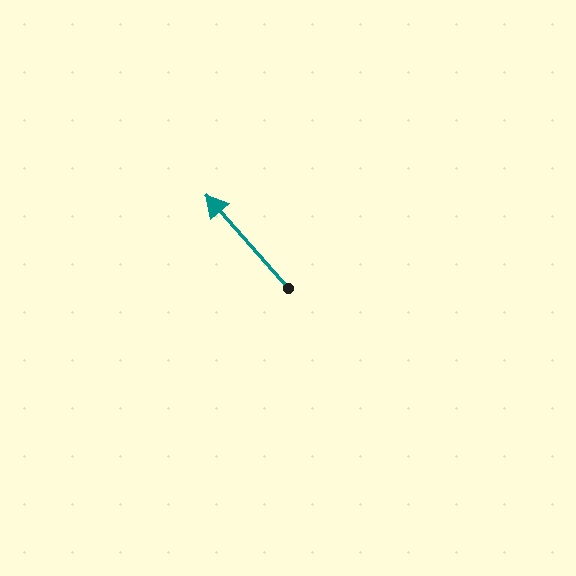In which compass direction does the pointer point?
Northwest.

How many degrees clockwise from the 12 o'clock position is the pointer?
Approximately 318 degrees.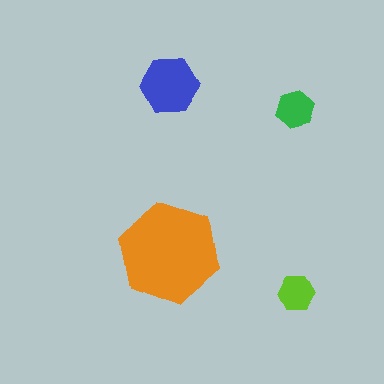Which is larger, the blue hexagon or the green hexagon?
The blue one.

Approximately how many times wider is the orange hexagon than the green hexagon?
About 2.5 times wider.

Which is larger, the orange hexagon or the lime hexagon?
The orange one.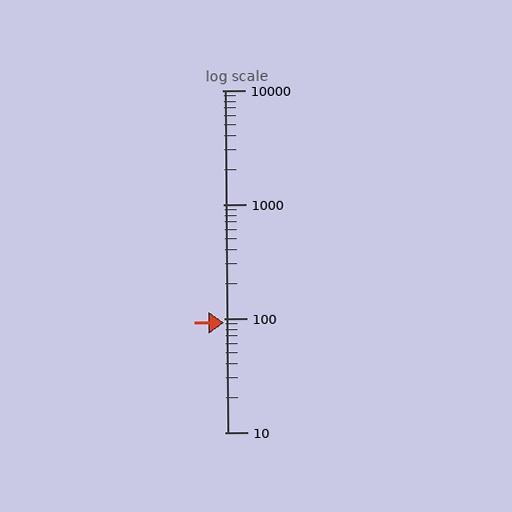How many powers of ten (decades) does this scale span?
The scale spans 3 decades, from 10 to 10000.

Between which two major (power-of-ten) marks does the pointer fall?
The pointer is between 10 and 100.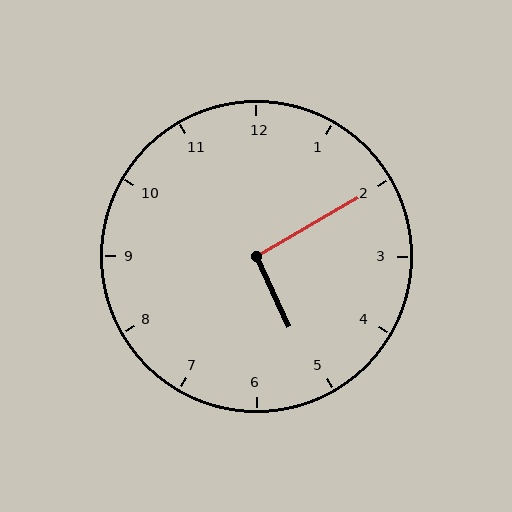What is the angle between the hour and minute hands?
Approximately 95 degrees.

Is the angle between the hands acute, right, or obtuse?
It is right.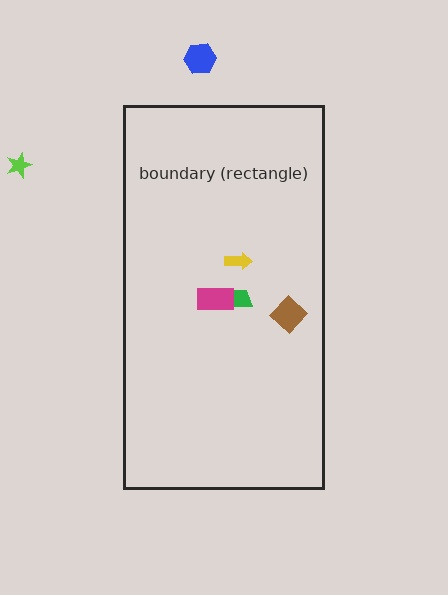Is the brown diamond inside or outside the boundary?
Inside.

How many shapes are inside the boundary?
4 inside, 2 outside.